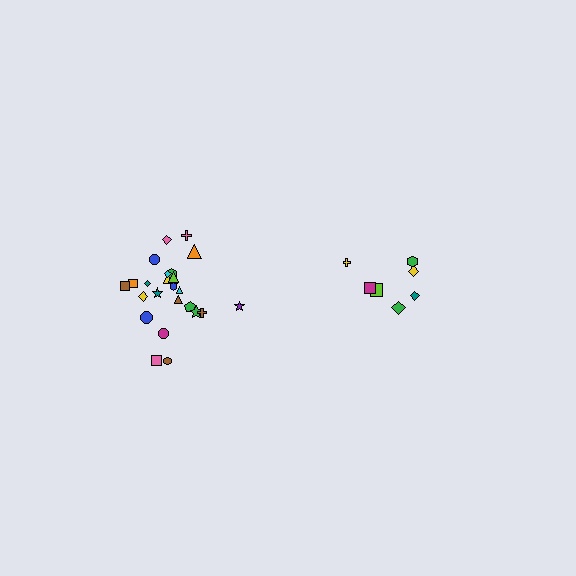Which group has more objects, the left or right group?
The left group.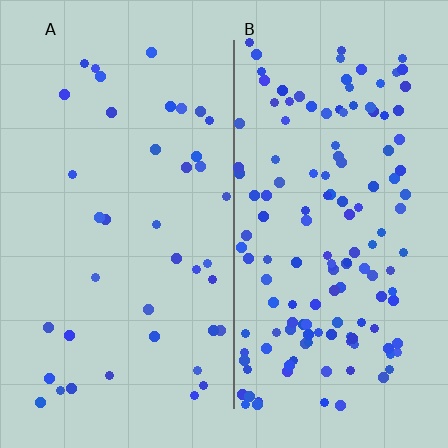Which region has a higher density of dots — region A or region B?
B (the right).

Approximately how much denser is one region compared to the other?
Approximately 3.6× — region B over region A.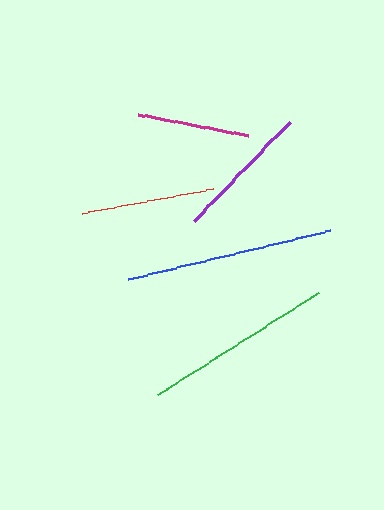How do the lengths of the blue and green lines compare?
The blue and green lines are approximately the same length.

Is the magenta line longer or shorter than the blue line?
The blue line is longer than the magenta line.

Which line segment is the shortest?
The magenta line is the shortest at approximately 113 pixels.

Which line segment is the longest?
The blue line is the longest at approximately 208 pixels.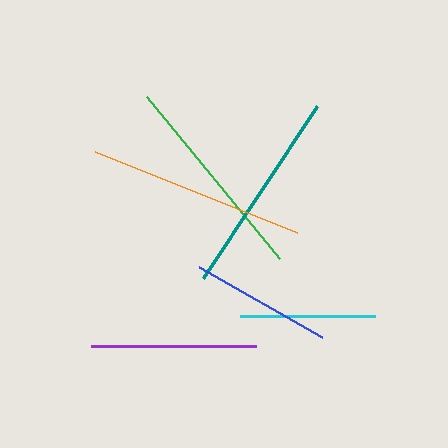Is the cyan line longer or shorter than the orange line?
The orange line is longer than the cyan line.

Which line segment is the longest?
The orange line is the longest at approximately 218 pixels.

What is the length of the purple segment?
The purple segment is approximately 165 pixels long.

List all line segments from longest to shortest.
From longest to shortest: orange, green, teal, purple, blue, cyan.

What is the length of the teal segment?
The teal segment is approximately 206 pixels long.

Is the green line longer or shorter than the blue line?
The green line is longer than the blue line.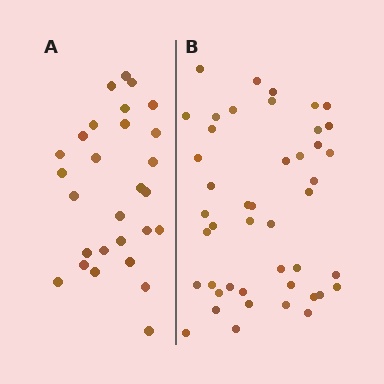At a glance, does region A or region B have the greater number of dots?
Region B (the right region) has more dots.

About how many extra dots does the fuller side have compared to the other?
Region B has approximately 15 more dots than region A.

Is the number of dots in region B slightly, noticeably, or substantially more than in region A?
Region B has substantially more. The ratio is roughly 1.6 to 1.